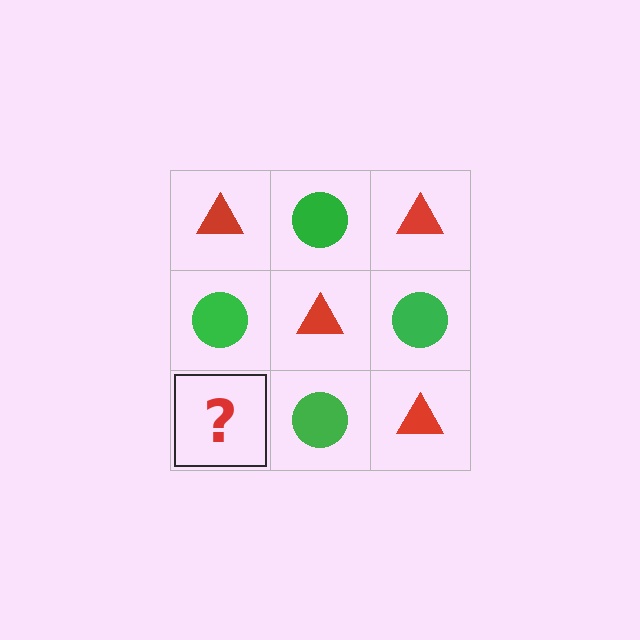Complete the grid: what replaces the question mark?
The question mark should be replaced with a red triangle.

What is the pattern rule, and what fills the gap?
The rule is that it alternates red triangle and green circle in a checkerboard pattern. The gap should be filled with a red triangle.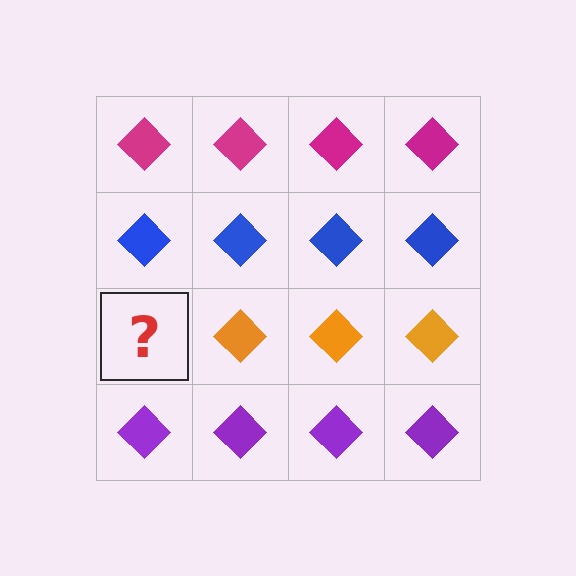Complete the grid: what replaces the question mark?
The question mark should be replaced with an orange diamond.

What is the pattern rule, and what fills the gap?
The rule is that each row has a consistent color. The gap should be filled with an orange diamond.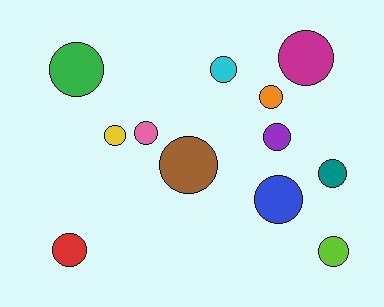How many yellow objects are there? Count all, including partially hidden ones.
There is 1 yellow object.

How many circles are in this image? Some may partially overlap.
There are 12 circles.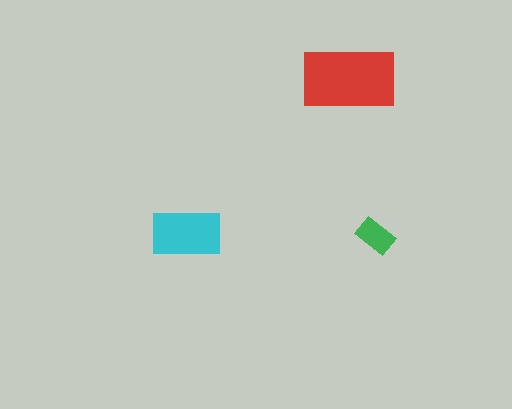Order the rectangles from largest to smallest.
the red one, the cyan one, the green one.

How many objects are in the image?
There are 3 objects in the image.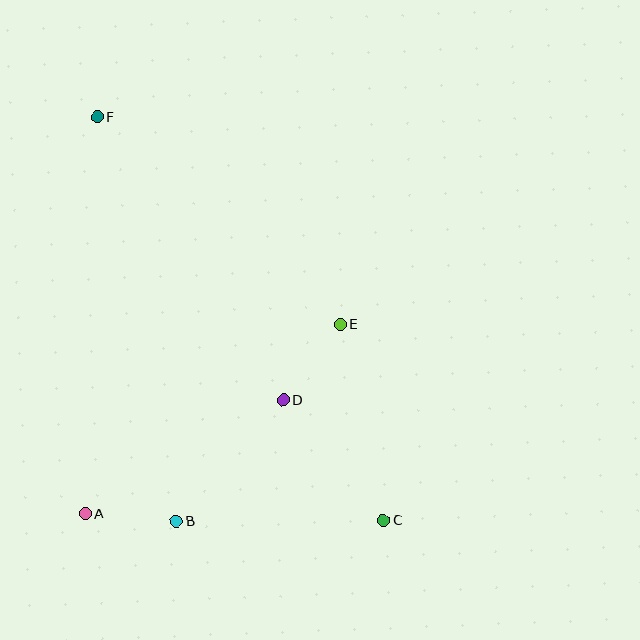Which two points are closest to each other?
Points A and B are closest to each other.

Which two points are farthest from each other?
Points C and F are farthest from each other.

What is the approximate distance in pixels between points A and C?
The distance between A and C is approximately 298 pixels.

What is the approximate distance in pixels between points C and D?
The distance between C and D is approximately 157 pixels.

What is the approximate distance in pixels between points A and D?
The distance between A and D is approximately 228 pixels.